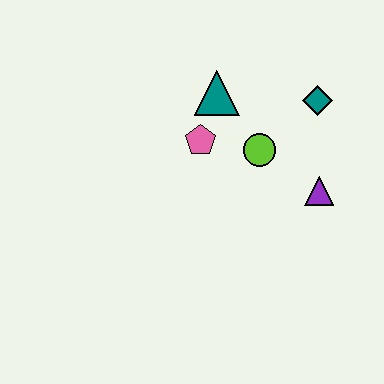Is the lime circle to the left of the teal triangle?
No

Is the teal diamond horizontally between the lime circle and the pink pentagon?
No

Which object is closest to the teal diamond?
The lime circle is closest to the teal diamond.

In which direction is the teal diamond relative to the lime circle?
The teal diamond is to the right of the lime circle.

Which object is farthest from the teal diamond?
The pink pentagon is farthest from the teal diamond.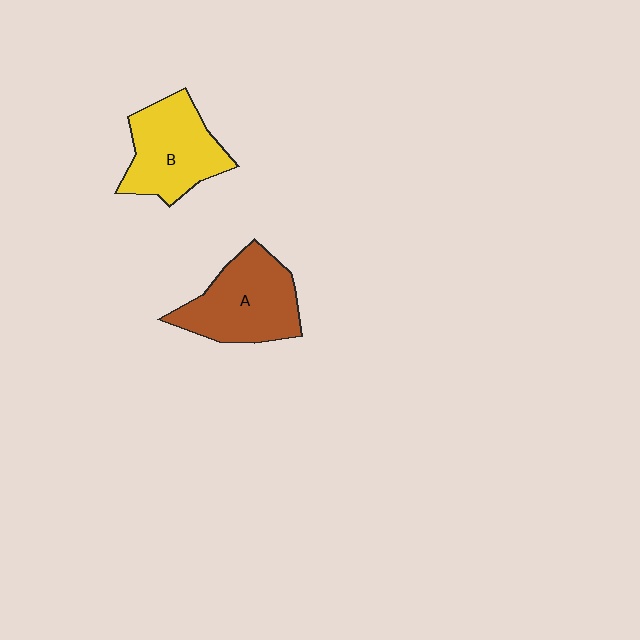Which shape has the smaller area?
Shape B (yellow).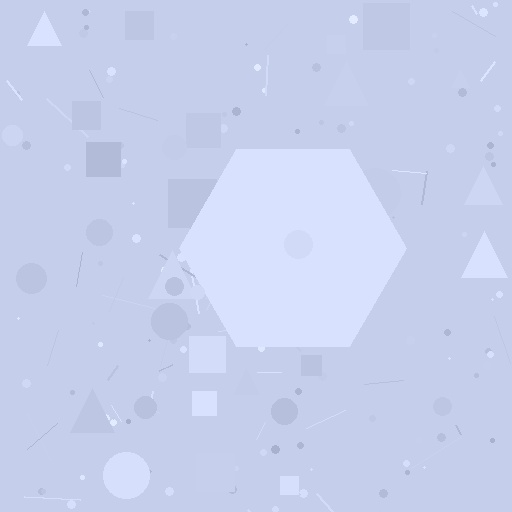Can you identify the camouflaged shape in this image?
The camouflaged shape is a hexagon.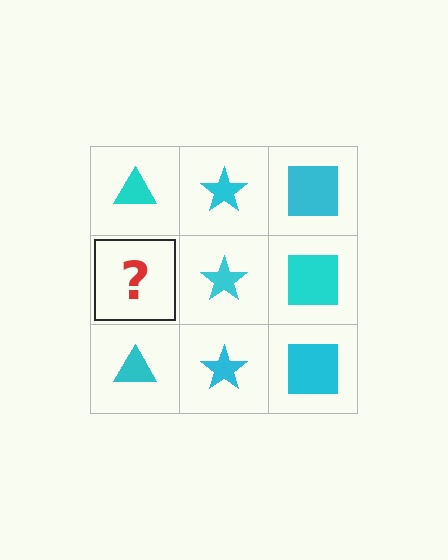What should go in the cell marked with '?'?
The missing cell should contain a cyan triangle.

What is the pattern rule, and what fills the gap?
The rule is that each column has a consistent shape. The gap should be filled with a cyan triangle.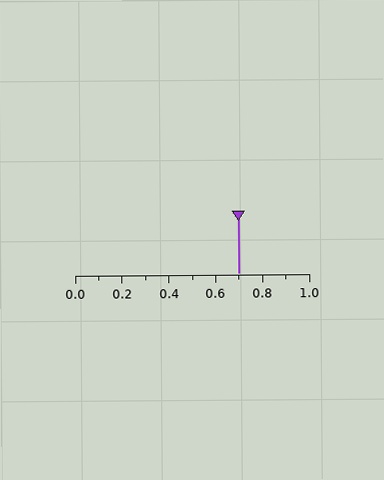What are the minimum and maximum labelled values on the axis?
The axis runs from 0.0 to 1.0.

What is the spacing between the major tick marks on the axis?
The major ticks are spaced 0.2 apart.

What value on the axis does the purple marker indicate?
The marker indicates approximately 0.7.